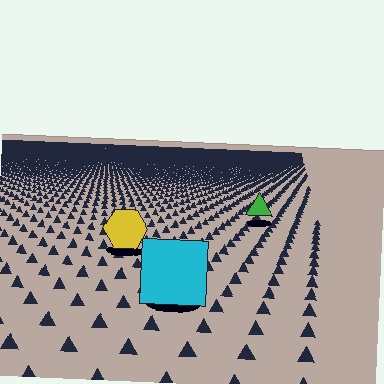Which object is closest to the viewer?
The cyan square is closest. The texture marks near it are larger and more spread out.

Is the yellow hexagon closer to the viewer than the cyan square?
No. The cyan square is closer — you can tell from the texture gradient: the ground texture is coarser near it.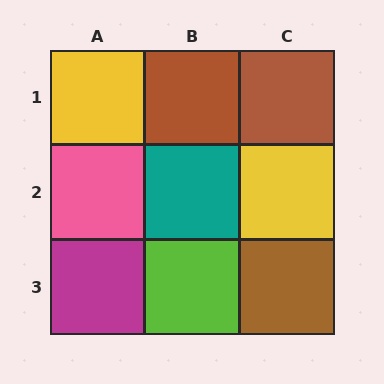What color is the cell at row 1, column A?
Yellow.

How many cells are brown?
3 cells are brown.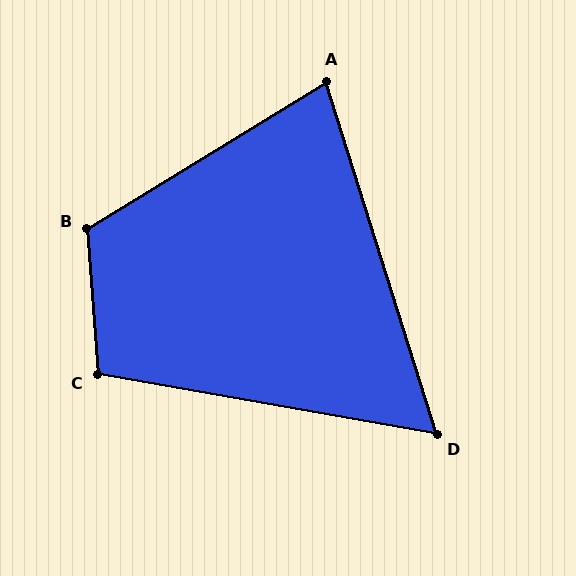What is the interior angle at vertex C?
Approximately 104 degrees (obtuse).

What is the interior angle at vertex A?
Approximately 76 degrees (acute).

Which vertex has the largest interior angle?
B, at approximately 117 degrees.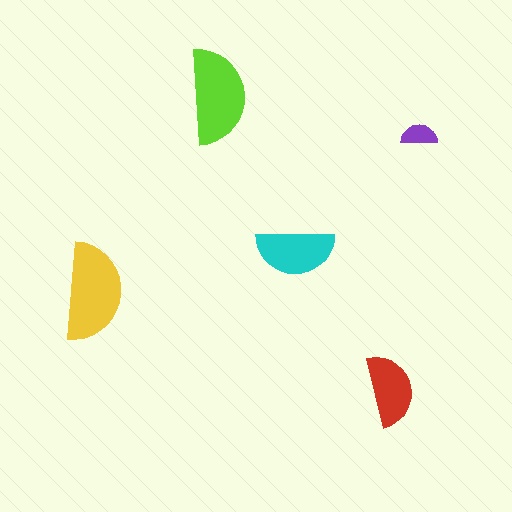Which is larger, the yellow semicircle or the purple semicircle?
The yellow one.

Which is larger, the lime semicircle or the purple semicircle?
The lime one.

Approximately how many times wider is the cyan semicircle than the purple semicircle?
About 2 times wider.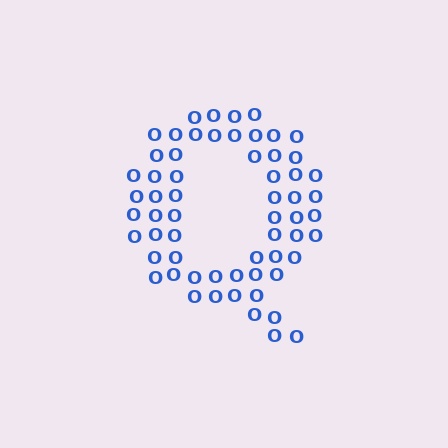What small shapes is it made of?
It is made of small letter O's.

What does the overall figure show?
The overall figure shows the letter Q.